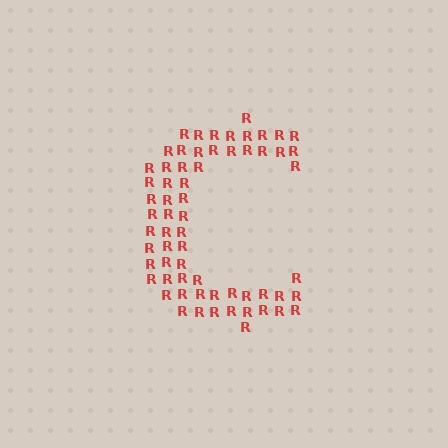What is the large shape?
The large shape is the letter C.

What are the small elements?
The small elements are letter R's.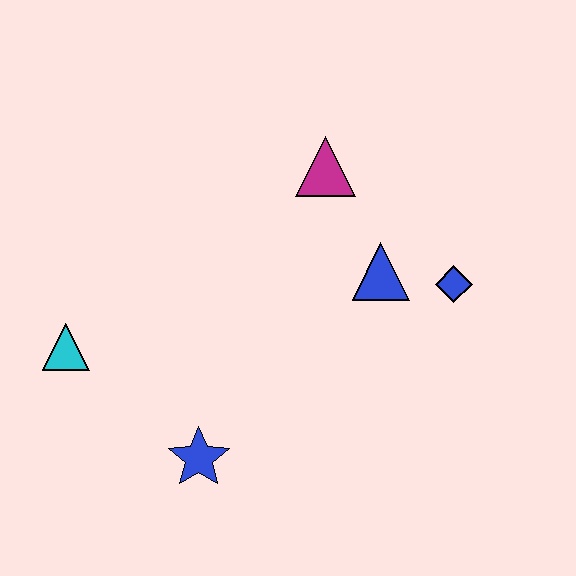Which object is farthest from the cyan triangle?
The blue diamond is farthest from the cyan triangle.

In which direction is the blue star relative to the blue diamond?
The blue star is to the left of the blue diamond.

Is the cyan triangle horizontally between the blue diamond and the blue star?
No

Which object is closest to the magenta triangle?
The blue triangle is closest to the magenta triangle.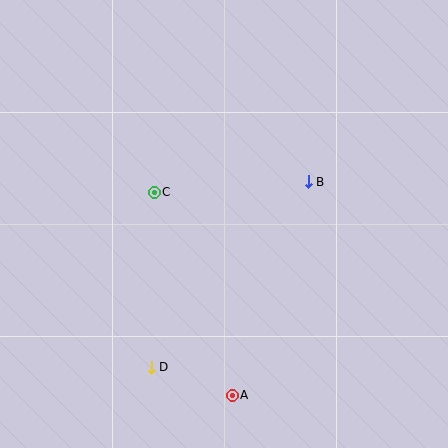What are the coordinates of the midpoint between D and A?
The midpoint between D and A is at (192, 381).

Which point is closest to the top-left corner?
Point C is closest to the top-left corner.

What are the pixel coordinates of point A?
Point A is at (232, 395).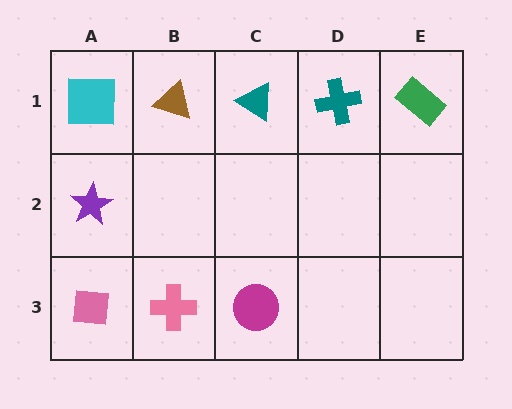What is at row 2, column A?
A purple star.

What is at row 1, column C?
A teal triangle.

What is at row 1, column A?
A cyan square.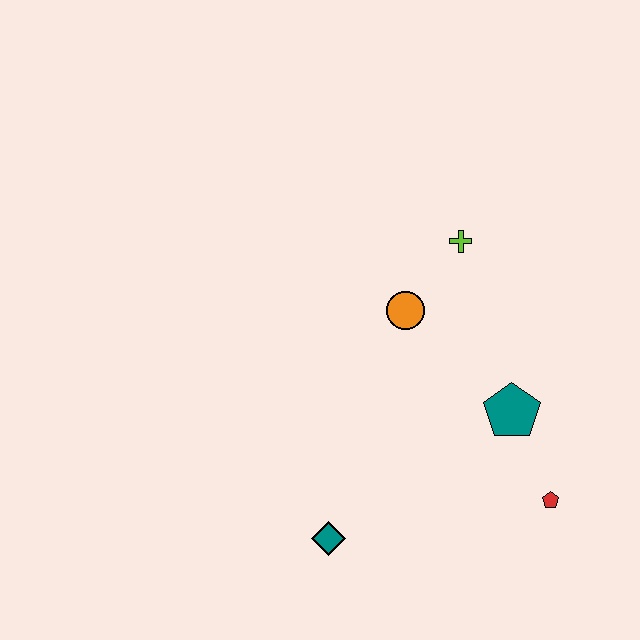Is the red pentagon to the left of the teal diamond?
No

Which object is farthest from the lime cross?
The teal diamond is farthest from the lime cross.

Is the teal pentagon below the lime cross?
Yes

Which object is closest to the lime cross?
The orange circle is closest to the lime cross.